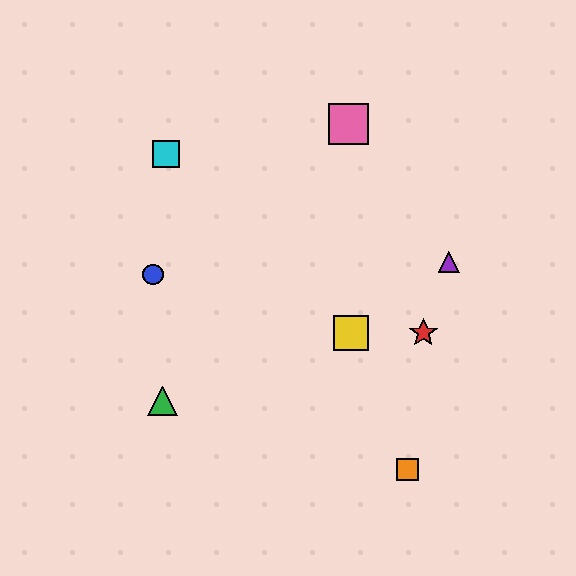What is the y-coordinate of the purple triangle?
The purple triangle is at y≈262.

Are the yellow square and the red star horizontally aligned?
Yes, both are at y≈333.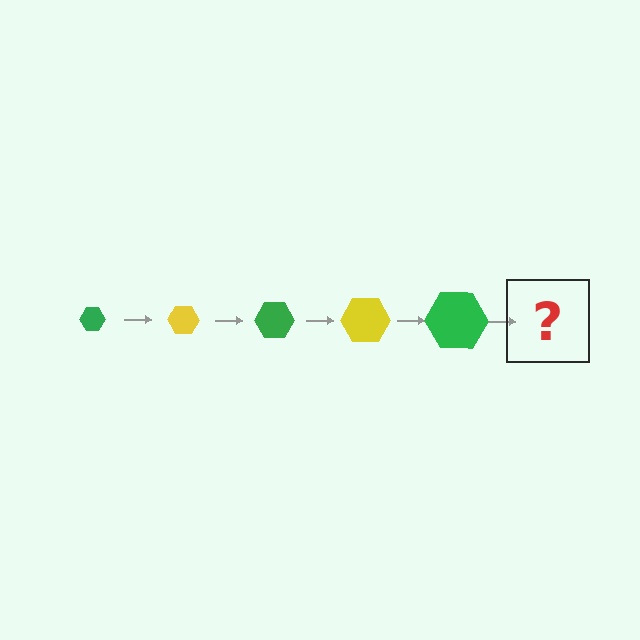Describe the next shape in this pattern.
It should be a yellow hexagon, larger than the previous one.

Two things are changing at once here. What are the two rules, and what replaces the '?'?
The two rules are that the hexagon grows larger each step and the color cycles through green and yellow. The '?' should be a yellow hexagon, larger than the previous one.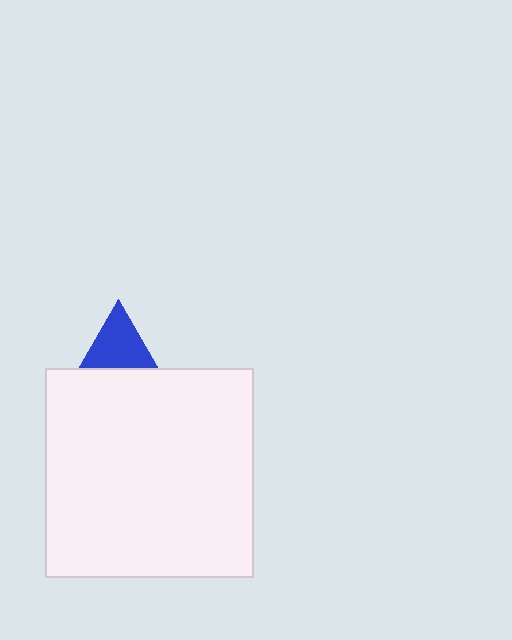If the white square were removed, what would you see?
You would see the complete blue triangle.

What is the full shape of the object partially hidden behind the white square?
The partially hidden object is a blue triangle.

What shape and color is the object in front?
The object in front is a white square.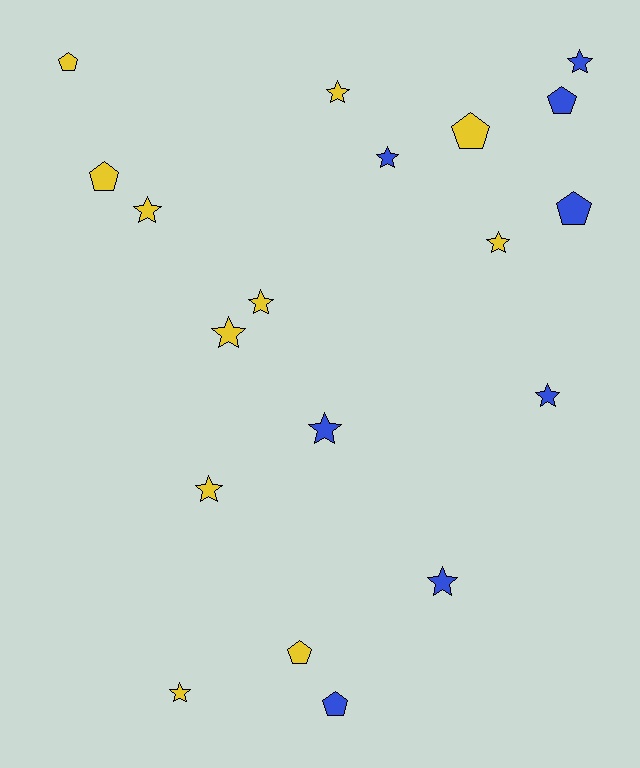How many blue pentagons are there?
There are 3 blue pentagons.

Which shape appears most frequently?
Star, with 12 objects.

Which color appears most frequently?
Yellow, with 11 objects.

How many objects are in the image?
There are 19 objects.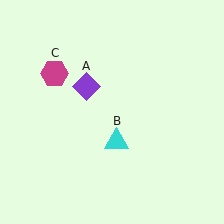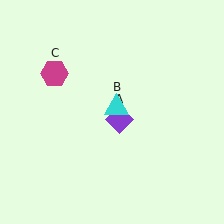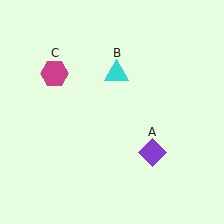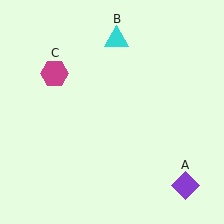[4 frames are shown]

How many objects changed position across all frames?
2 objects changed position: purple diamond (object A), cyan triangle (object B).